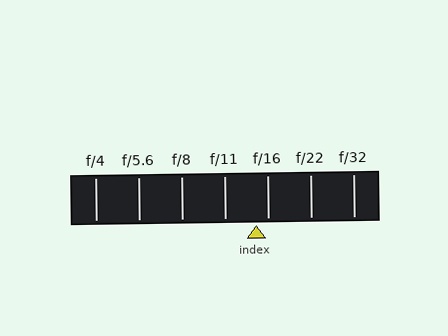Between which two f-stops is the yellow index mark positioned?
The index mark is between f/11 and f/16.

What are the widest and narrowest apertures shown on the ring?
The widest aperture shown is f/4 and the narrowest is f/32.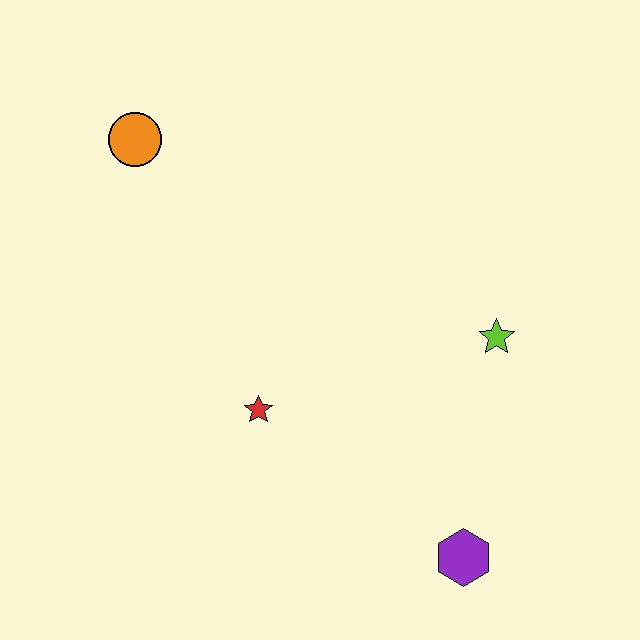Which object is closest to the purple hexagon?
The lime star is closest to the purple hexagon.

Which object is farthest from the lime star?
The orange circle is farthest from the lime star.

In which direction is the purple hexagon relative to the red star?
The purple hexagon is to the right of the red star.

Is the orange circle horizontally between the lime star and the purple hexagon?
No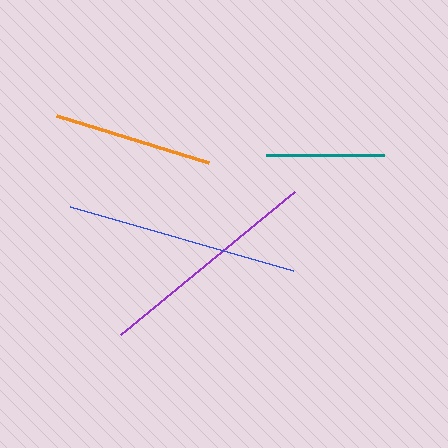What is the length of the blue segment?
The blue segment is approximately 232 pixels long.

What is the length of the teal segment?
The teal segment is approximately 118 pixels long.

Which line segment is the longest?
The blue line is the longest at approximately 232 pixels.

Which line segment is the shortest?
The teal line is the shortest at approximately 118 pixels.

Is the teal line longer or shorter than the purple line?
The purple line is longer than the teal line.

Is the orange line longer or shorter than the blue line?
The blue line is longer than the orange line.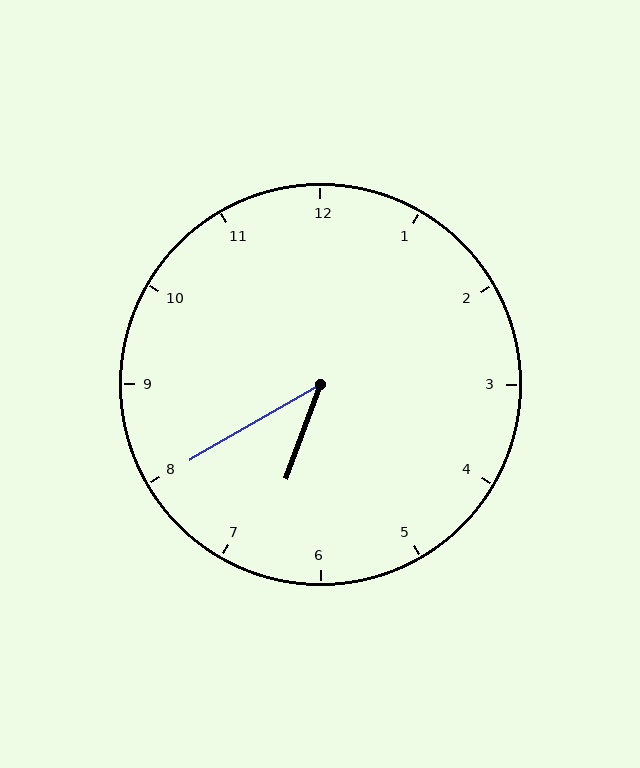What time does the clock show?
6:40.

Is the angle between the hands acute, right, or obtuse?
It is acute.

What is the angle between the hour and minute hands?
Approximately 40 degrees.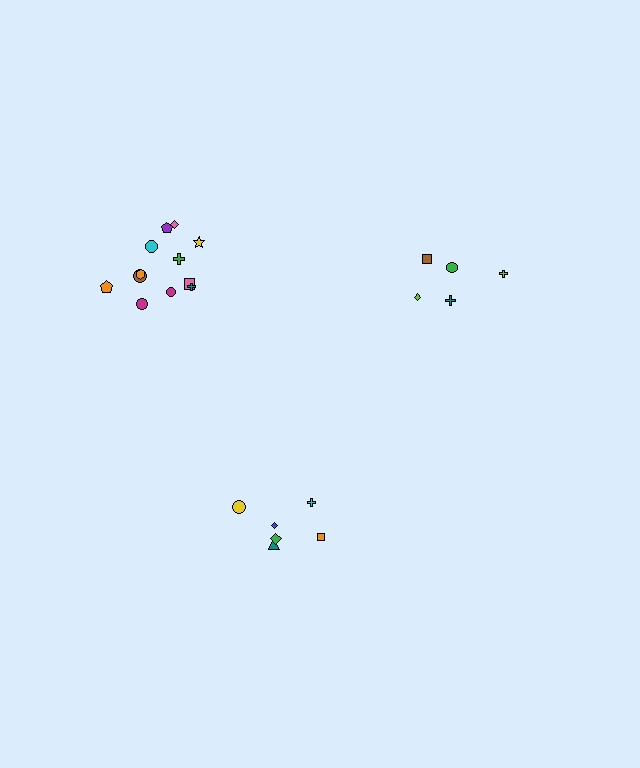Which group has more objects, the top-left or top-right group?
The top-left group.